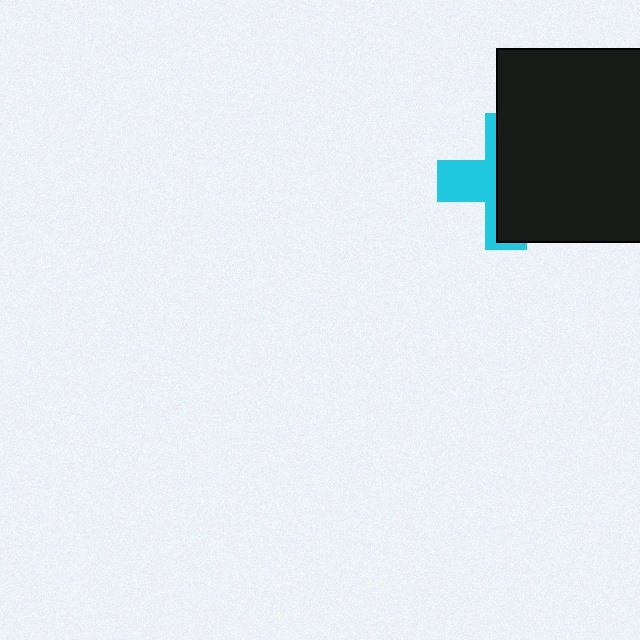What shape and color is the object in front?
The object in front is a black square.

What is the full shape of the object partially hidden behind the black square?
The partially hidden object is a cyan cross.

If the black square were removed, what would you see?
You would see the complete cyan cross.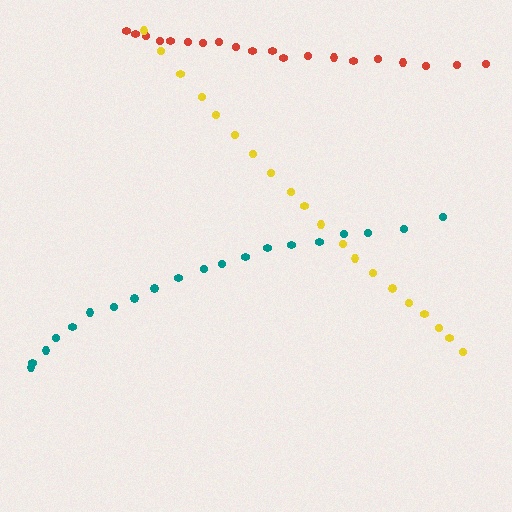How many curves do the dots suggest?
There are 3 distinct paths.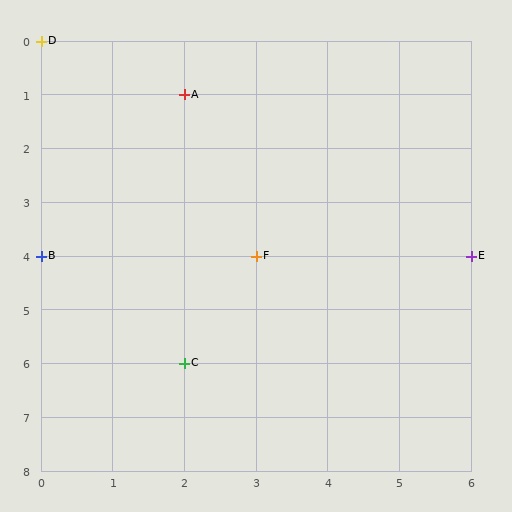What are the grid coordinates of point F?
Point F is at grid coordinates (3, 4).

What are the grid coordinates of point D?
Point D is at grid coordinates (0, 0).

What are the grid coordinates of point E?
Point E is at grid coordinates (6, 4).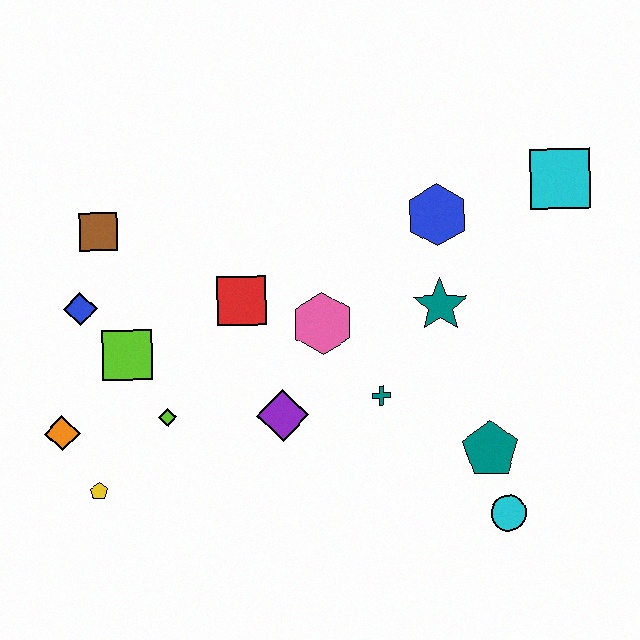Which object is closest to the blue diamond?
The lime square is closest to the blue diamond.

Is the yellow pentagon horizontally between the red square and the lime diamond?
No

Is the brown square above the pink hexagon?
Yes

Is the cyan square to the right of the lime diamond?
Yes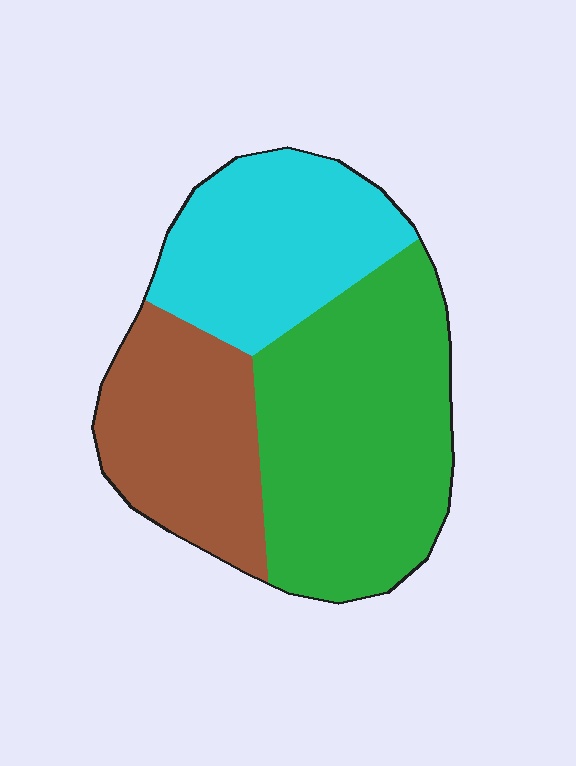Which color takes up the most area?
Green, at roughly 45%.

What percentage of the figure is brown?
Brown covers around 25% of the figure.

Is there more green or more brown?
Green.